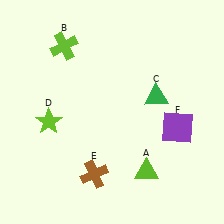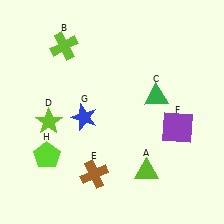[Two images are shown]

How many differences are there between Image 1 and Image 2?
There are 2 differences between the two images.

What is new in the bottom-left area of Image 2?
A lime pentagon (H) was added in the bottom-left area of Image 2.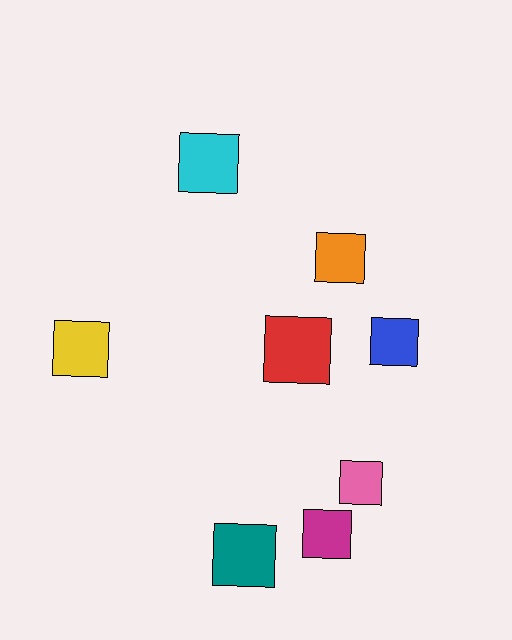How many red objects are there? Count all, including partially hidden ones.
There is 1 red object.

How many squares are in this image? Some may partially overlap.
There are 8 squares.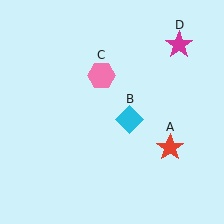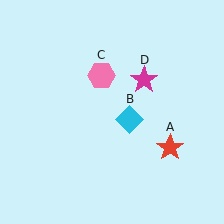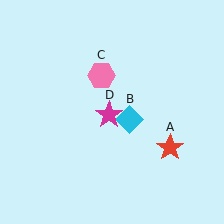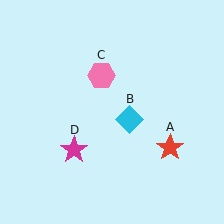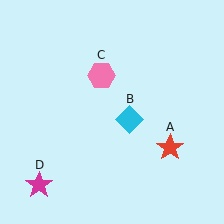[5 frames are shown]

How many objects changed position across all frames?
1 object changed position: magenta star (object D).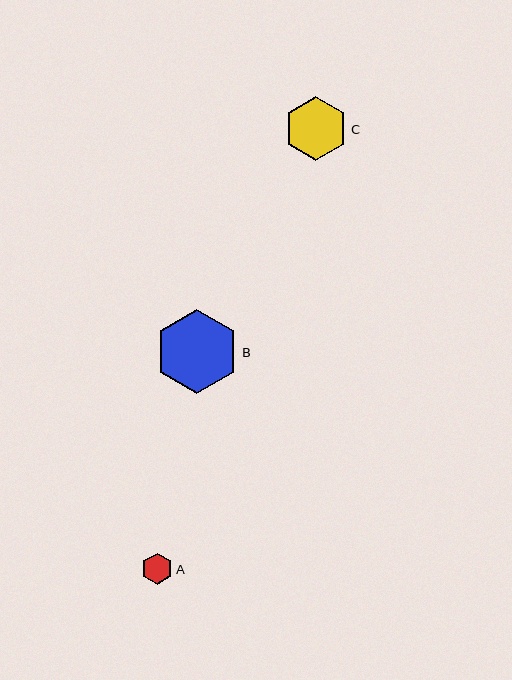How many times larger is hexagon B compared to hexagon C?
Hexagon B is approximately 1.3 times the size of hexagon C.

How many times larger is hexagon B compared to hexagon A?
Hexagon B is approximately 2.7 times the size of hexagon A.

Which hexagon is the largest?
Hexagon B is the largest with a size of approximately 84 pixels.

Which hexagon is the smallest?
Hexagon A is the smallest with a size of approximately 32 pixels.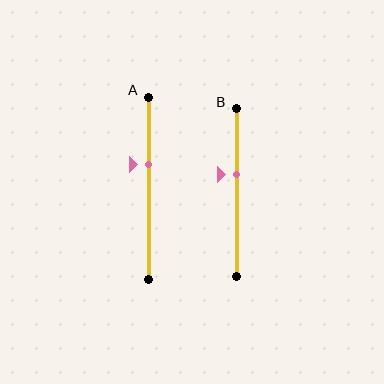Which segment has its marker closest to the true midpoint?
Segment B has its marker closest to the true midpoint.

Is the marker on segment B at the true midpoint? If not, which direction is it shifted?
No, the marker on segment B is shifted upward by about 11% of the segment length.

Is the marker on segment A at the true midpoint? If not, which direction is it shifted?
No, the marker on segment A is shifted upward by about 13% of the segment length.